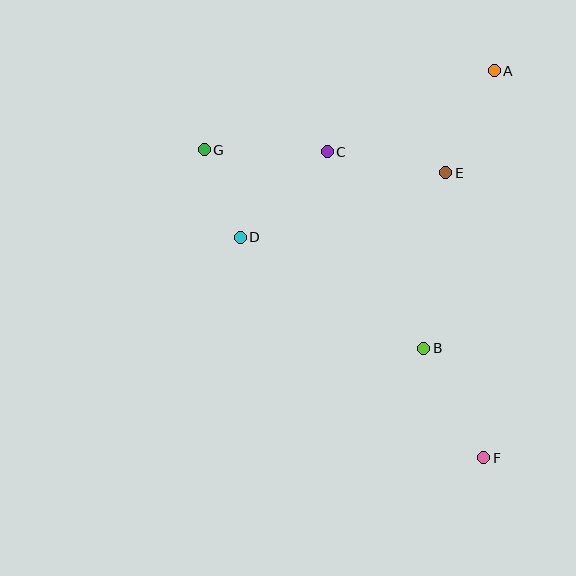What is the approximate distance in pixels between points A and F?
The distance between A and F is approximately 387 pixels.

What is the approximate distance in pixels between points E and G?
The distance between E and G is approximately 242 pixels.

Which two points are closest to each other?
Points D and G are closest to each other.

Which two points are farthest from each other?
Points F and G are farthest from each other.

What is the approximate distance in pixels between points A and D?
The distance between A and D is approximately 304 pixels.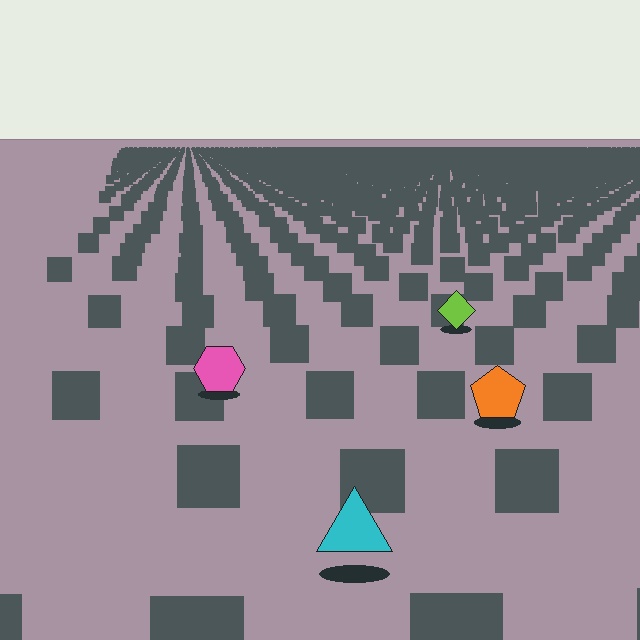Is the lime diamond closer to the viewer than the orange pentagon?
No. The orange pentagon is closer — you can tell from the texture gradient: the ground texture is coarser near it.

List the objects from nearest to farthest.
From nearest to farthest: the cyan triangle, the orange pentagon, the pink hexagon, the lime diamond.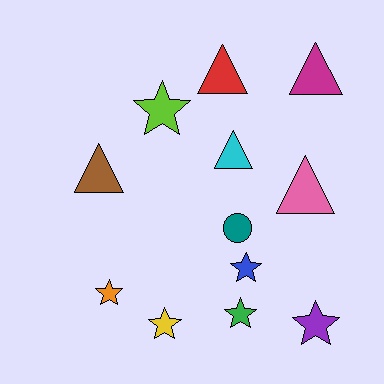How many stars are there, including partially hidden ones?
There are 6 stars.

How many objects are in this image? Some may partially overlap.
There are 12 objects.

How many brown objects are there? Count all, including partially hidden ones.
There is 1 brown object.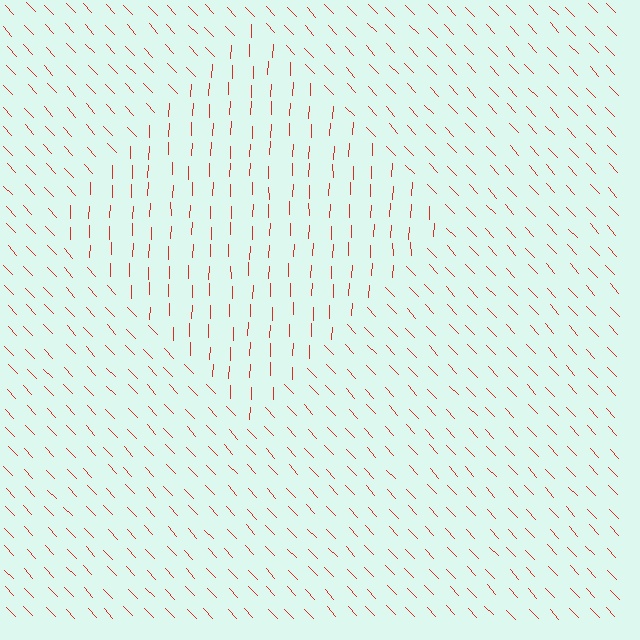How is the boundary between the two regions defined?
The boundary is defined purely by a change in line orientation (approximately 45 degrees difference). All lines are the same color and thickness.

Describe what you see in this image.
The image is filled with small red line segments. A diamond region in the image has lines oriented differently from the surrounding lines, creating a visible texture boundary.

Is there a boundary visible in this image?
Yes, there is a texture boundary formed by a change in line orientation.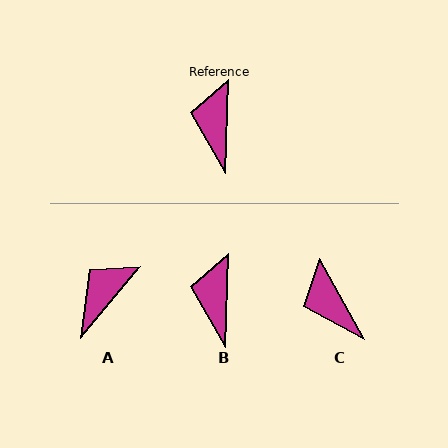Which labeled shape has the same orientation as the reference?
B.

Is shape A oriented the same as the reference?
No, it is off by about 38 degrees.